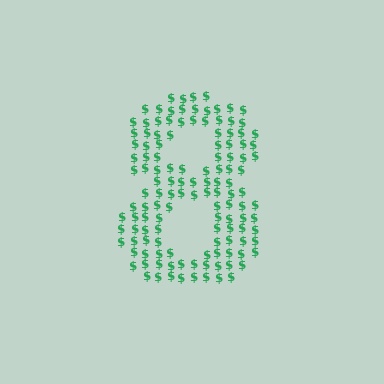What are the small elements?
The small elements are dollar signs.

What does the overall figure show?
The overall figure shows the digit 8.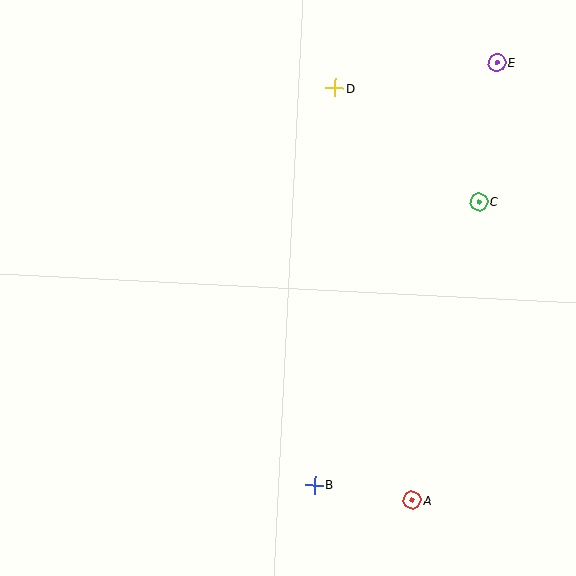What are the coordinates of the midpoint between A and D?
The midpoint between A and D is at (374, 294).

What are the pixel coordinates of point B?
Point B is at (315, 485).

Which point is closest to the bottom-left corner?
Point B is closest to the bottom-left corner.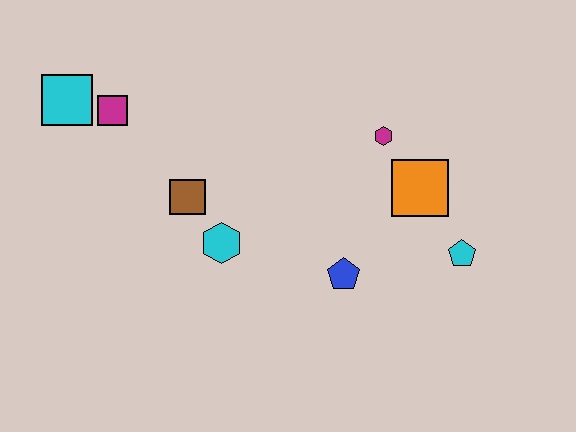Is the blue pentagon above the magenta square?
No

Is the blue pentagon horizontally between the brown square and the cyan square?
No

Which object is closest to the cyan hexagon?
The brown square is closest to the cyan hexagon.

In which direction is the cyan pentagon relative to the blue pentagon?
The cyan pentagon is to the right of the blue pentagon.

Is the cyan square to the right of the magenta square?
No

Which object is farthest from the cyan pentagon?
The cyan square is farthest from the cyan pentagon.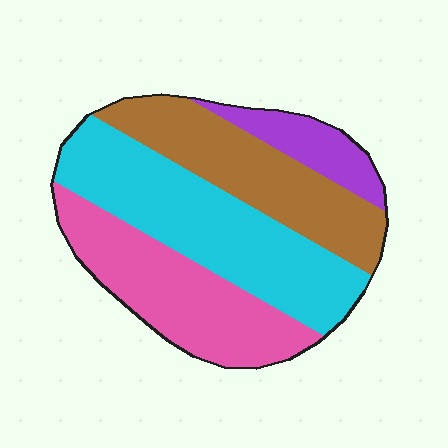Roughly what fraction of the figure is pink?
Pink takes up between a quarter and a half of the figure.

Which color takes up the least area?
Purple, at roughly 10%.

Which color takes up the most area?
Cyan, at roughly 35%.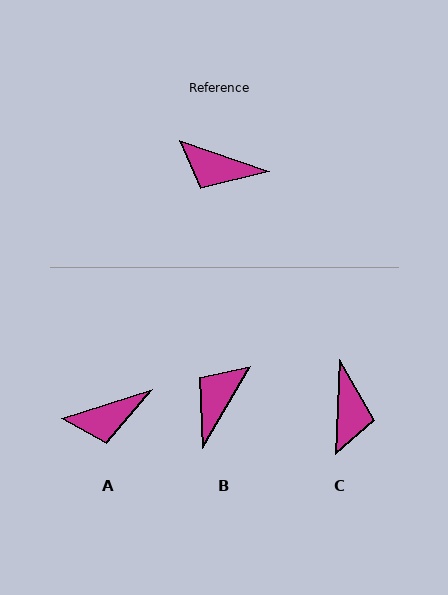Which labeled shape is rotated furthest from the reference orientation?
C, about 106 degrees away.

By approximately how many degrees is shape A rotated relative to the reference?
Approximately 37 degrees counter-clockwise.